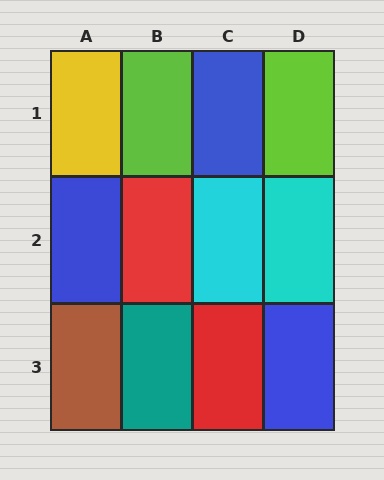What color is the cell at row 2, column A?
Blue.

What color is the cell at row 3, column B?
Teal.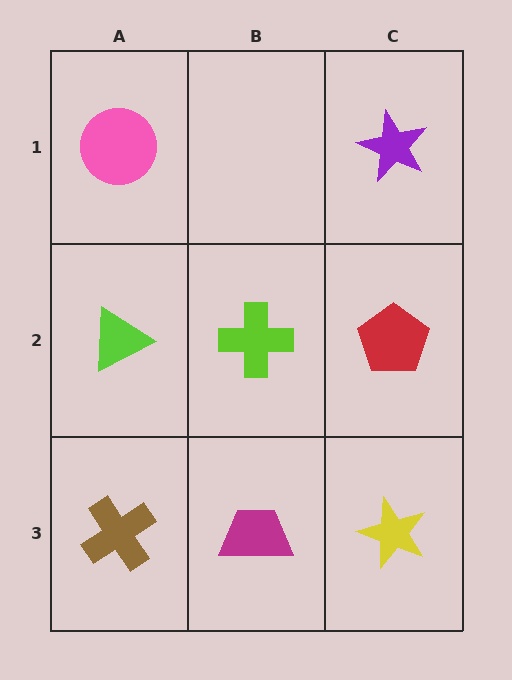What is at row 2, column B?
A lime cross.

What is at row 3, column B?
A magenta trapezoid.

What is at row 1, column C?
A purple star.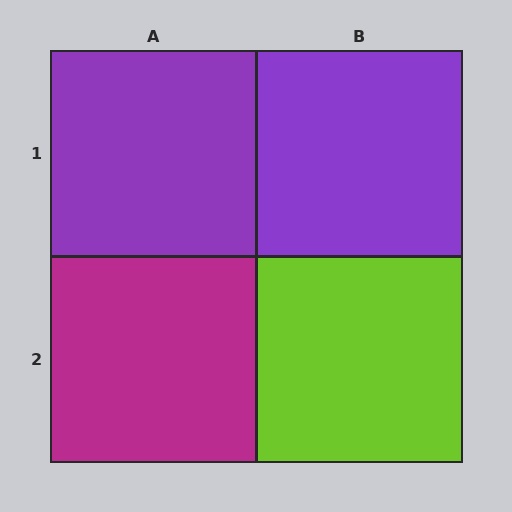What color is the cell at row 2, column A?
Magenta.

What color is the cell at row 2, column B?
Lime.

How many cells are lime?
1 cell is lime.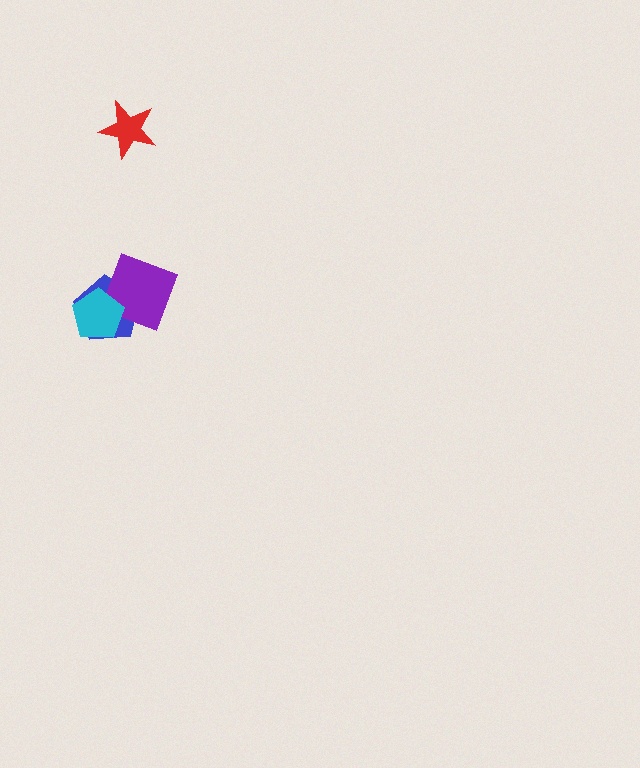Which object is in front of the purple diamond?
The cyan pentagon is in front of the purple diamond.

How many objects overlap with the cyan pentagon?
2 objects overlap with the cyan pentagon.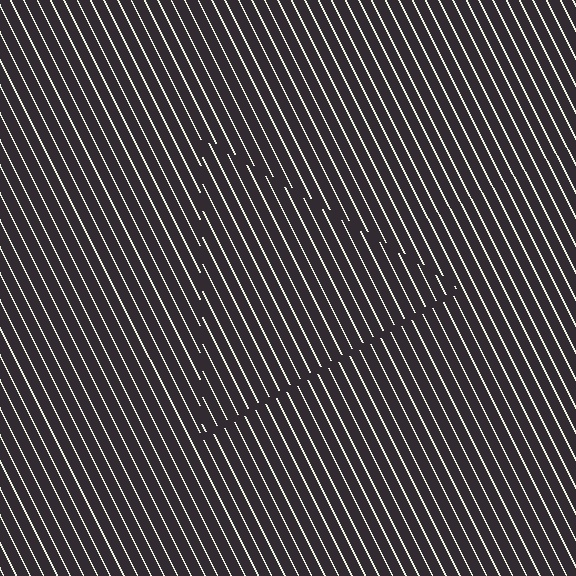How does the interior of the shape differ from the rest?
The interior of the shape contains the same grating, shifted by half a period — the contour is defined by the phase discontinuity where line-ends from the inner and outer gratings abut.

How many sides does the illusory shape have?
3 sides — the line-ends trace a triangle.